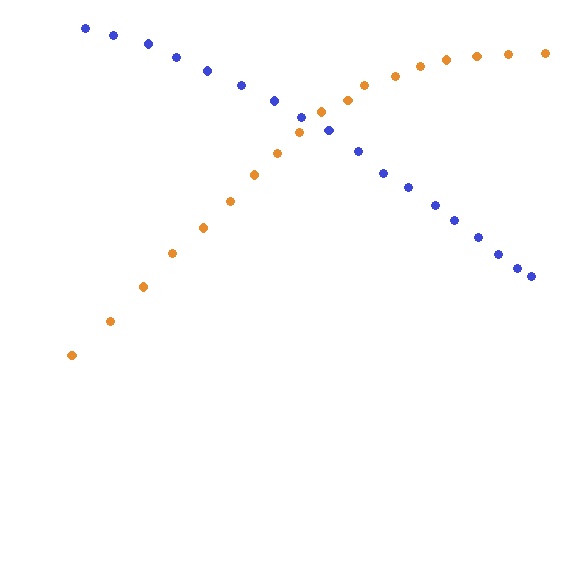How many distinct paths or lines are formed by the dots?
There are 2 distinct paths.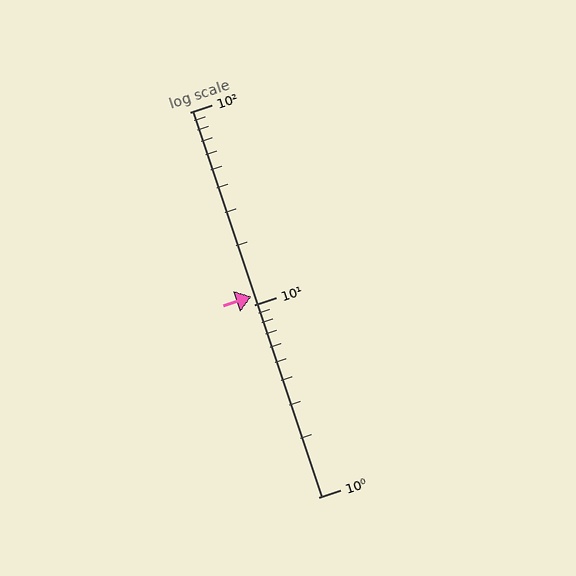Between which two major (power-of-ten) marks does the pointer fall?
The pointer is between 10 and 100.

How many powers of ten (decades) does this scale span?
The scale spans 2 decades, from 1 to 100.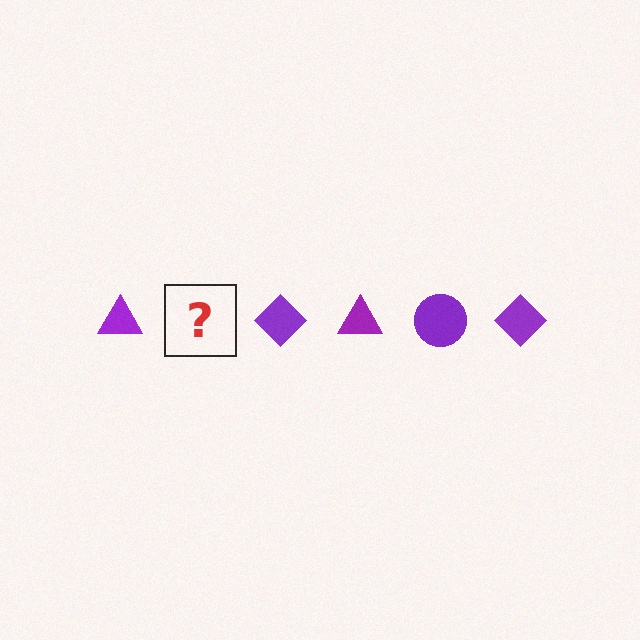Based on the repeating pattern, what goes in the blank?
The blank should be a purple circle.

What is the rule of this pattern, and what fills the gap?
The rule is that the pattern cycles through triangle, circle, diamond shapes in purple. The gap should be filled with a purple circle.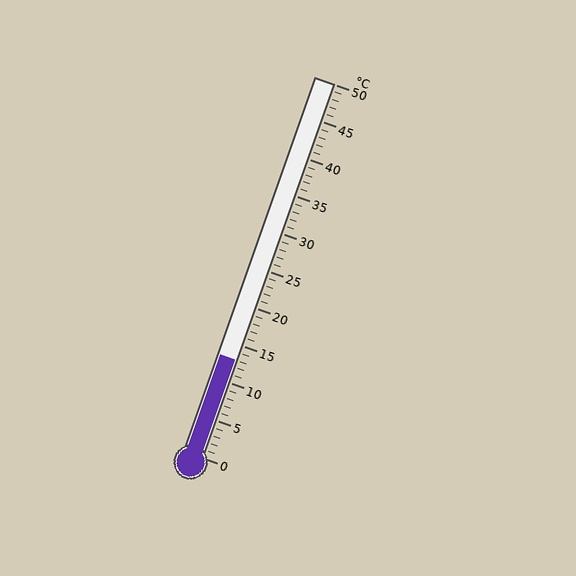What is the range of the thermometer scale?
The thermometer scale ranges from 0°C to 50°C.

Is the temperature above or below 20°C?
The temperature is below 20°C.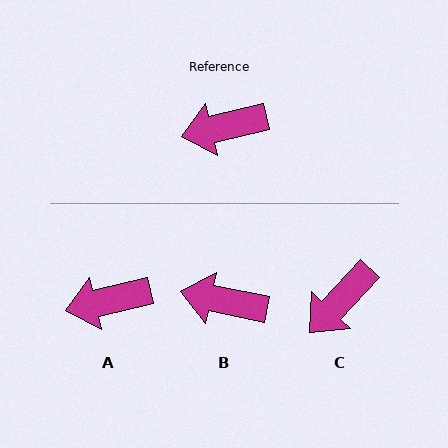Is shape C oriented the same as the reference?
No, it is off by about 33 degrees.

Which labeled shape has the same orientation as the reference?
A.